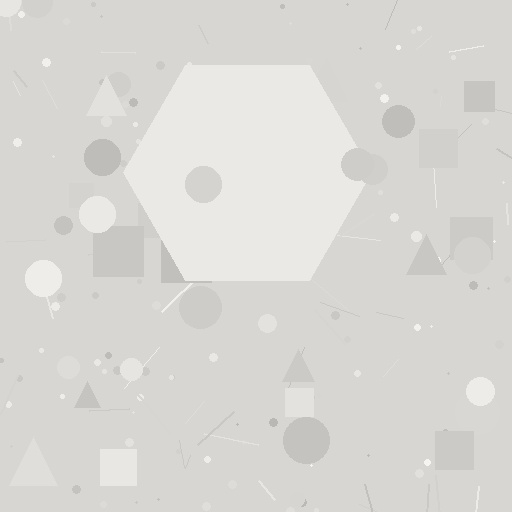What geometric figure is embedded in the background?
A hexagon is embedded in the background.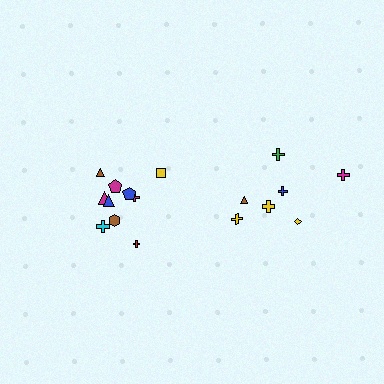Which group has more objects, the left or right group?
The left group.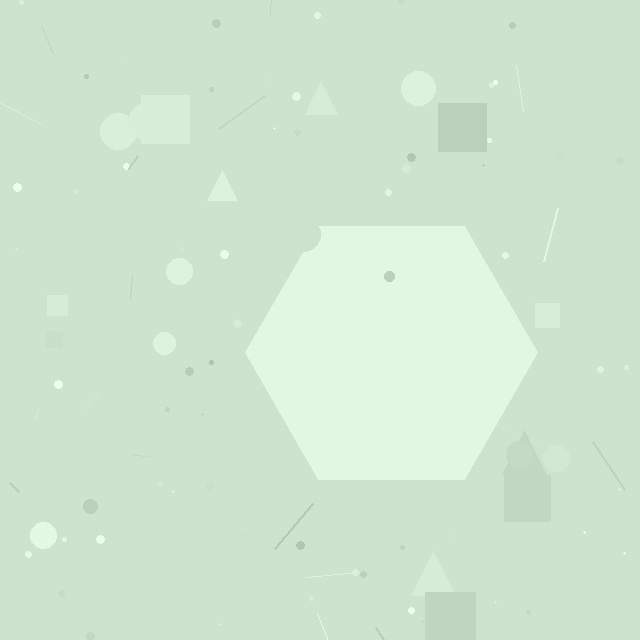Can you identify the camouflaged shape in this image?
The camouflaged shape is a hexagon.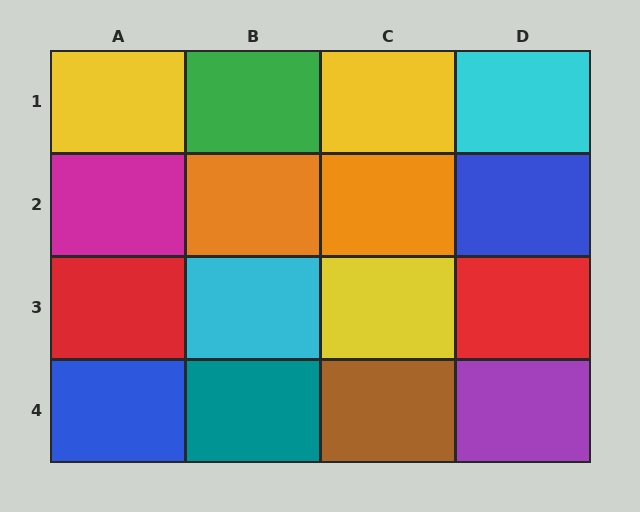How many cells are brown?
1 cell is brown.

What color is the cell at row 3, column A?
Red.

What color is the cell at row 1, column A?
Yellow.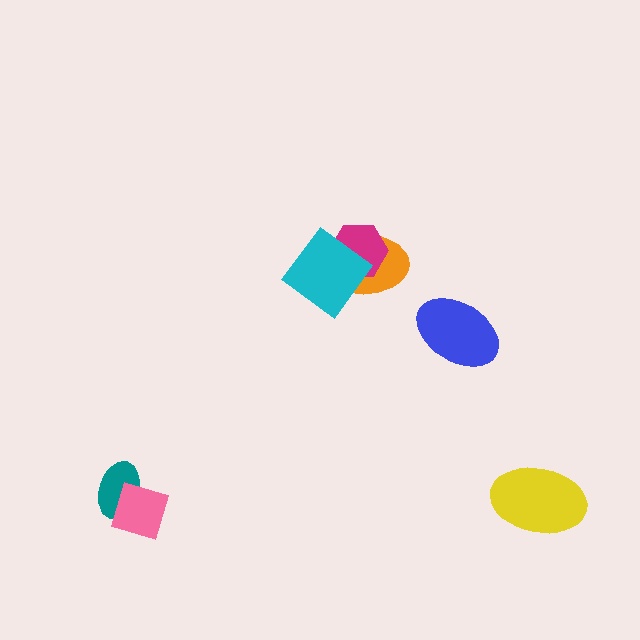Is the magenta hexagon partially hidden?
Yes, it is partially covered by another shape.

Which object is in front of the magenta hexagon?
The cyan diamond is in front of the magenta hexagon.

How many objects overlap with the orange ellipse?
2 objects overlap with the orange ellipse.